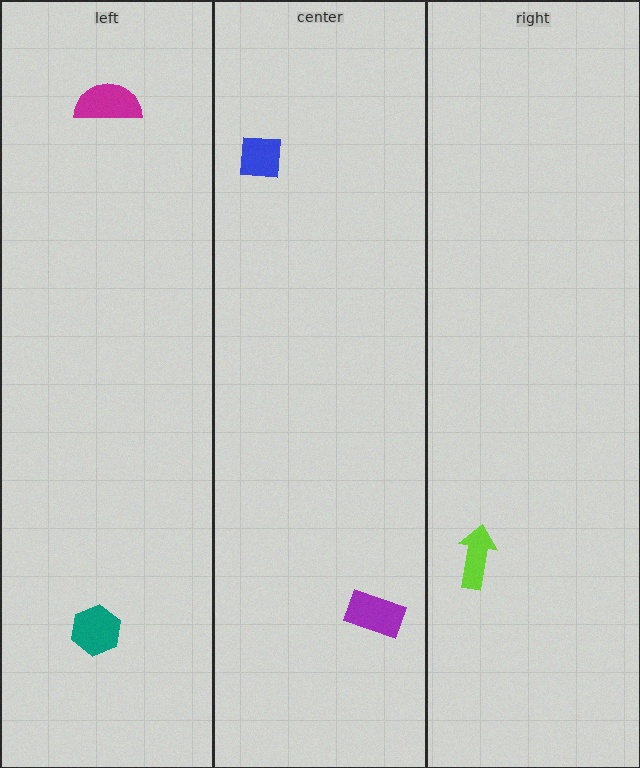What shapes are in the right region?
The lime arrow.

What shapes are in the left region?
The teal hexagon, the magenta semicircle.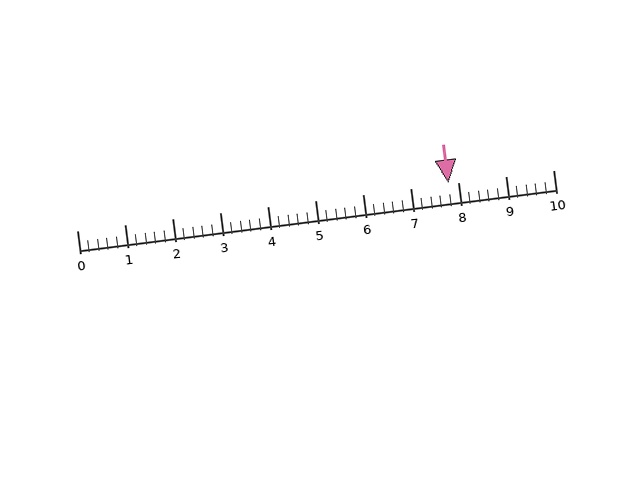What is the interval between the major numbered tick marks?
The major tick marks are spaced 1 units apart.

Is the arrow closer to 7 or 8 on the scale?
The arrow is closer to 8.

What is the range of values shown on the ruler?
The ruler shows values from 0 to 10.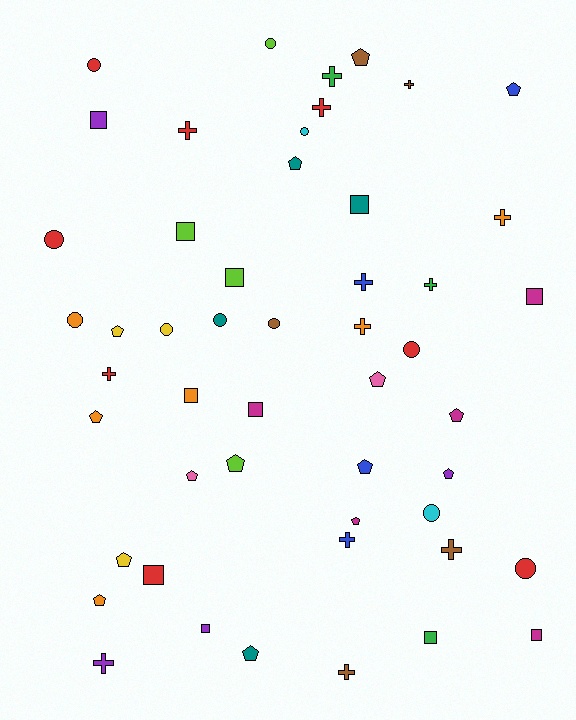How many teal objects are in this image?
There are 4 teal objects.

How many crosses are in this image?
There are 13 crosses.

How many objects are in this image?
There are 50 objects.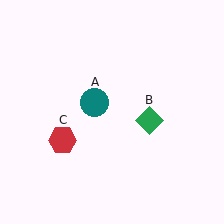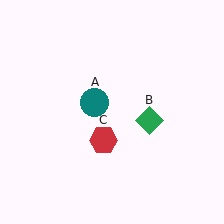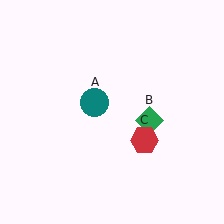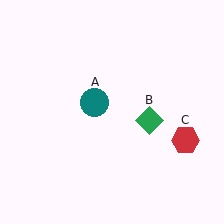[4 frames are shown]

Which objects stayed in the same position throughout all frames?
Teal circle (object A) and green diamond (object B) remained stationary.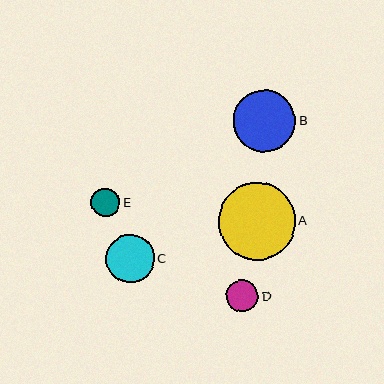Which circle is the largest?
Circle A is the largest with a size of approximately 77 pixels.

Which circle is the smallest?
Circle E is the smallest with a size of approximately 29 pixels.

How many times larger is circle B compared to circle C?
Circle B is approximately 1.3 times the size of circle C.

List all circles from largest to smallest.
From largest to smallest: A, B, C, D, E.